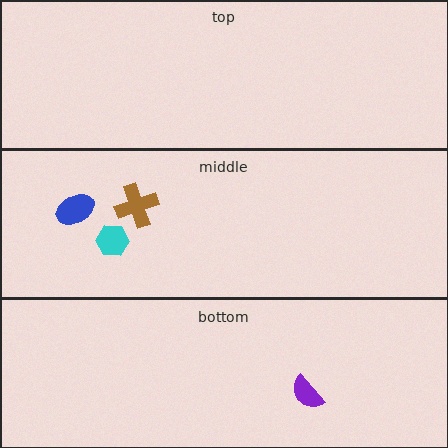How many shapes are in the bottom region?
1.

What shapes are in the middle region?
The brown cross, the blue ellipse, the cyan hexagon.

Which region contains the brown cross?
The middle region.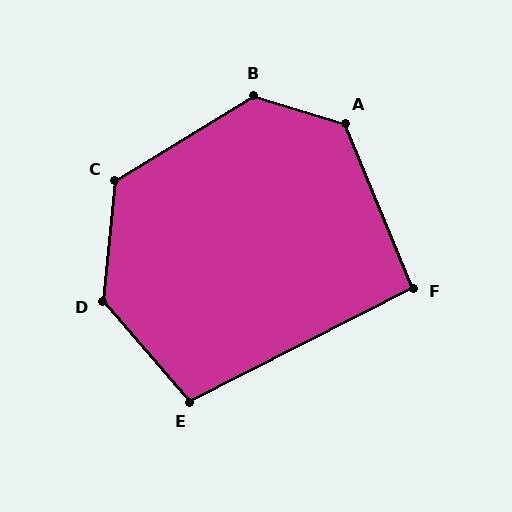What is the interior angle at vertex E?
Approximately 104 degrees (obtuse).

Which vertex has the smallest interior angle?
F, at approximately 95 degrees.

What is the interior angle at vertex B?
Approximately 132 degrees (obtuse).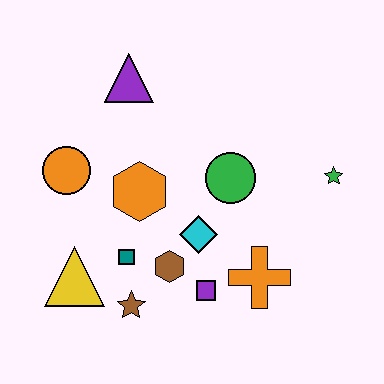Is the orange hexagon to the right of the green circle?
No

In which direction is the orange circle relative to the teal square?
The orange circle is above the teal square.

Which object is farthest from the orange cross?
The purple triangle is farthest from the orange cross.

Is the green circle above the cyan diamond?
Yes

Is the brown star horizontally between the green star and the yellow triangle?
Yes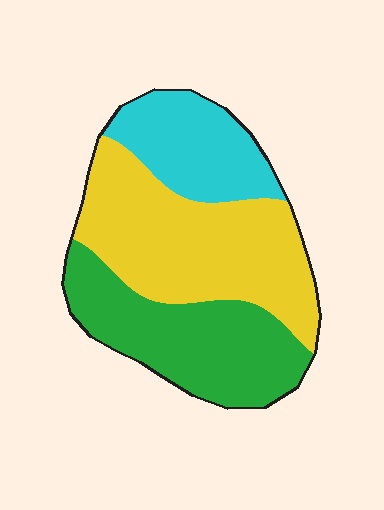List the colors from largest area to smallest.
From largest to smallest: yellow, green, cyan.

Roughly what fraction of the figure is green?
Green takes up about one third (1/3) of the figure.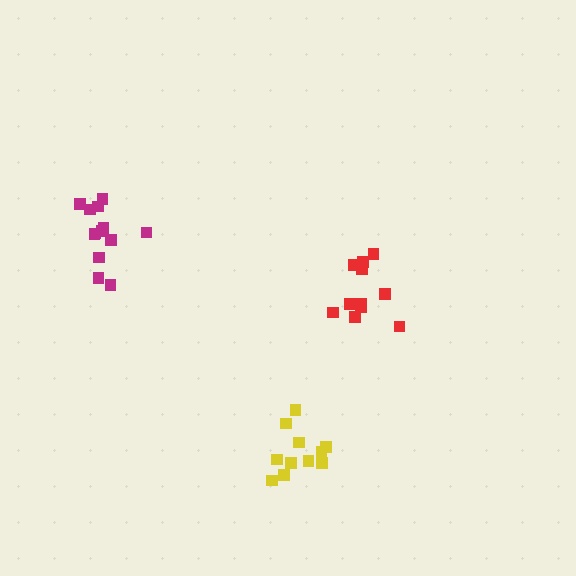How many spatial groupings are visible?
There are 3 spatial groupings.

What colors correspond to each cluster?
The clusters are colored: yellow, red, magenta.